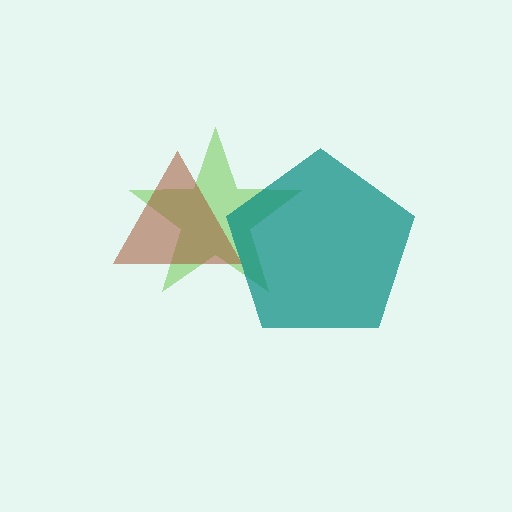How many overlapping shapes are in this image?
There are 3 overlapping shapes in the image.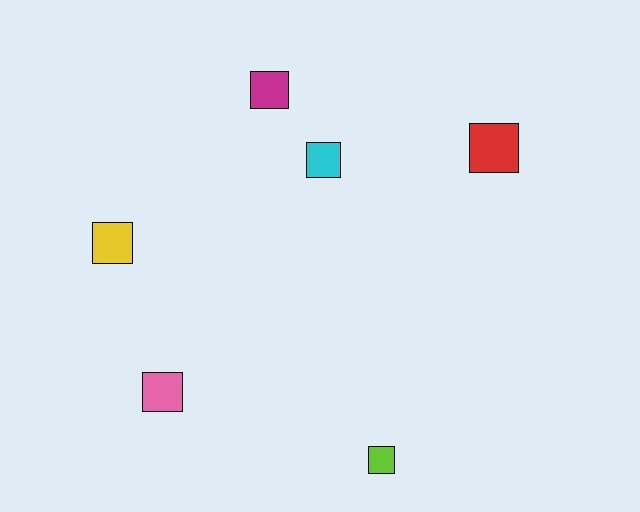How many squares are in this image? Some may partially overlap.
There are 6 squares.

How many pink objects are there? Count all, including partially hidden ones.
There is 1 pink object.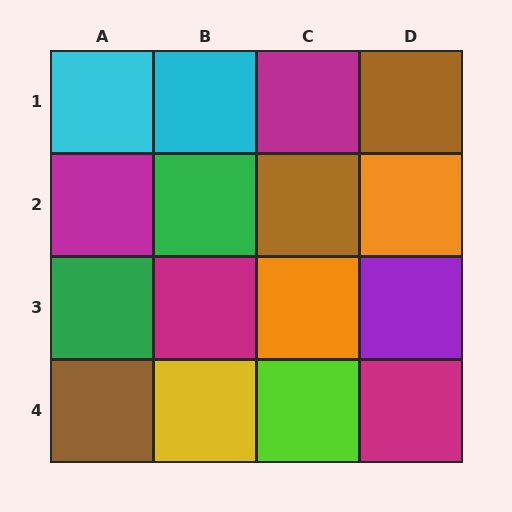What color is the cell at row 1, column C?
Magenta.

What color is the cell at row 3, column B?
Magenta.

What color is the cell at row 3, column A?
Green.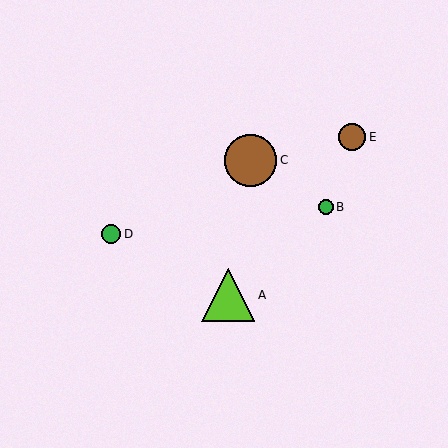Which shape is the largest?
The lime triangle (labeled A) is the largest.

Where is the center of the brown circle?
The center of the brown circle is at (352, 137).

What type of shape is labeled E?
Shape E is a brown circle.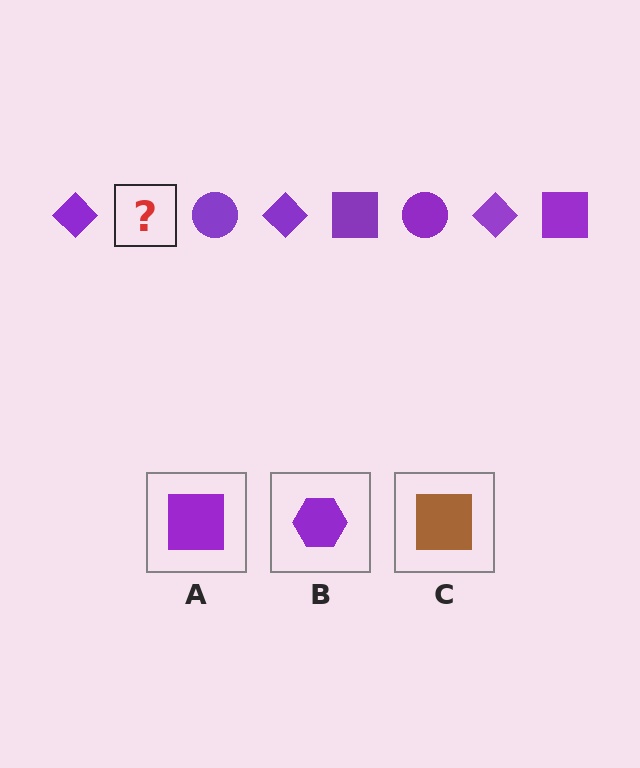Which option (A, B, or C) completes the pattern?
A.